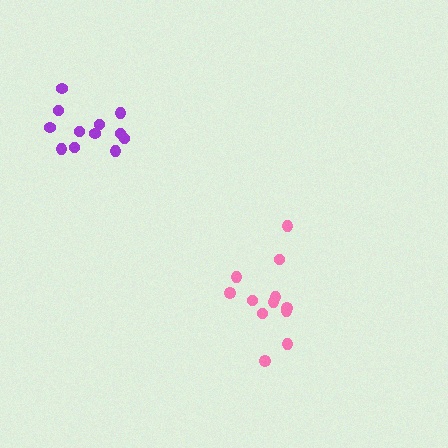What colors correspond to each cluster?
The clusters are colored: purple, pink.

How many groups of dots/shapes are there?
There are 2 groups.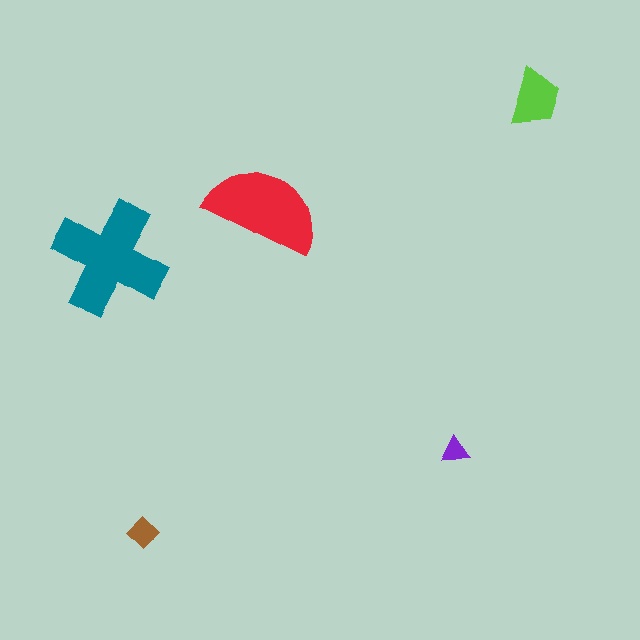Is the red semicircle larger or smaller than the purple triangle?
Larger.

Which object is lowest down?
The brown diamond is bottommost.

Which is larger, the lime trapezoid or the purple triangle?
The lime trapezoid.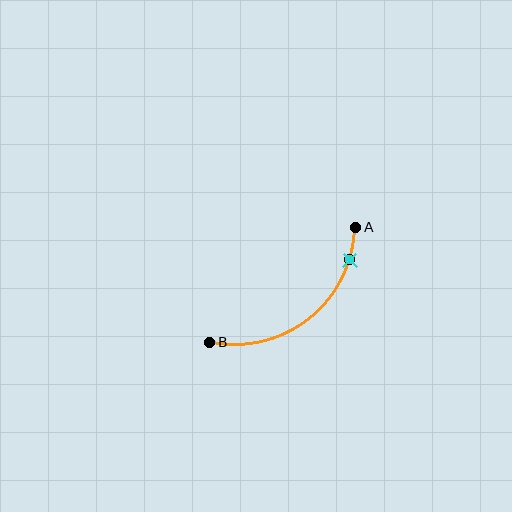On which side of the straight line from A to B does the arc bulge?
The arc bulges below and to the right of the straight line connecting A and B.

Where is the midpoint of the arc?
The arc midpoint is the point on the curve farthest from the straight line joining A and B. It sits below and to the right of that line.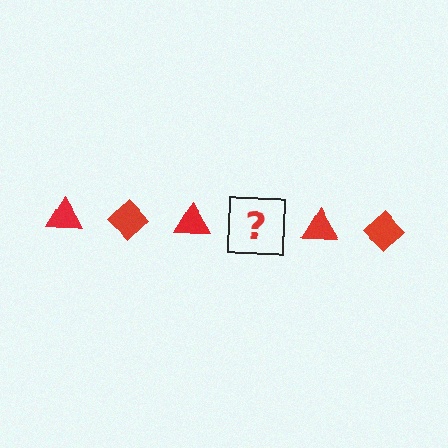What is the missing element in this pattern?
The missing element is a red diamond.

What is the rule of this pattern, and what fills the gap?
The rule is that the pattern cycles through triangle, diamond shapes in red. The gap should be filled with a red diamond.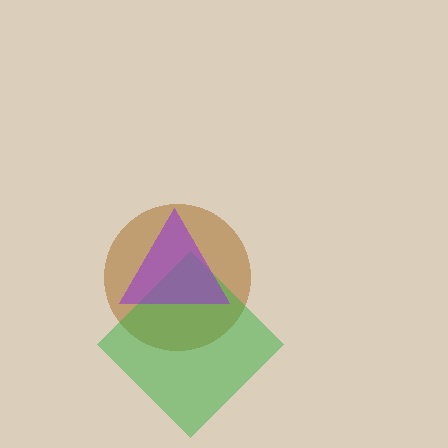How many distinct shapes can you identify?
There are 3 distinct shapes: a brown circle, a green diamond, a purple triangle.